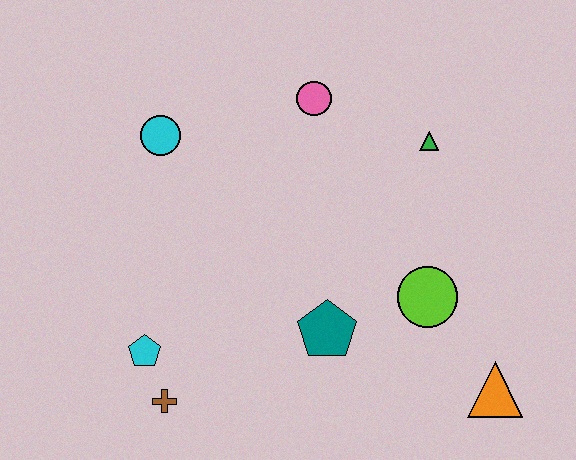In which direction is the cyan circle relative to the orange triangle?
The cyan circle is to the left of the orange triangle.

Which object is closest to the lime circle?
The teal pentagon is closest to the lime circle.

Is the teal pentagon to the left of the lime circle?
Yes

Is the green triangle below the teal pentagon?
No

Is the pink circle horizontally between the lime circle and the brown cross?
Yes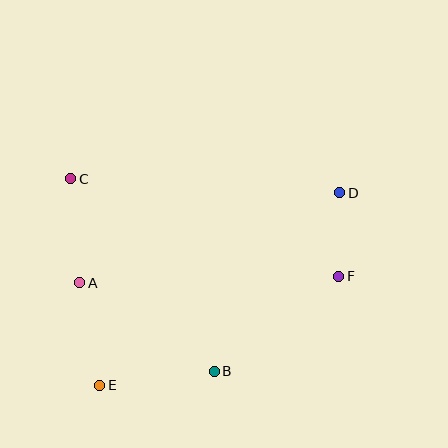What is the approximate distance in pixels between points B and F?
The distance between B and F is approximately 157 pixels.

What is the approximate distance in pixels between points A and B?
The distance between A and B is approximately 161 pixels.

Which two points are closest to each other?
Points D and F are closest to each other.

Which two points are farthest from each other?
Points D and E are farthest from each other.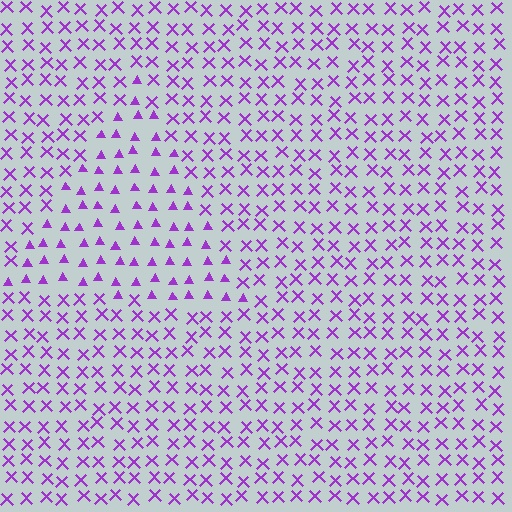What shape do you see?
I see a triangle.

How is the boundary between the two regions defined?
The boundary is defined by a change in element shape: triangles inside vs. X marks outside. All elements share the same color and spacing.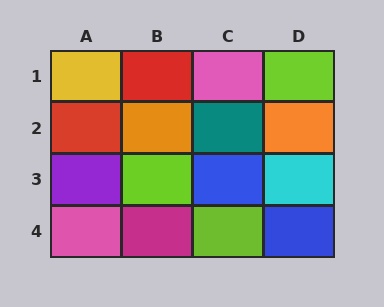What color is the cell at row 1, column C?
Pink.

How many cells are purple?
1 cell is purple.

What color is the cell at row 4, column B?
Magenta.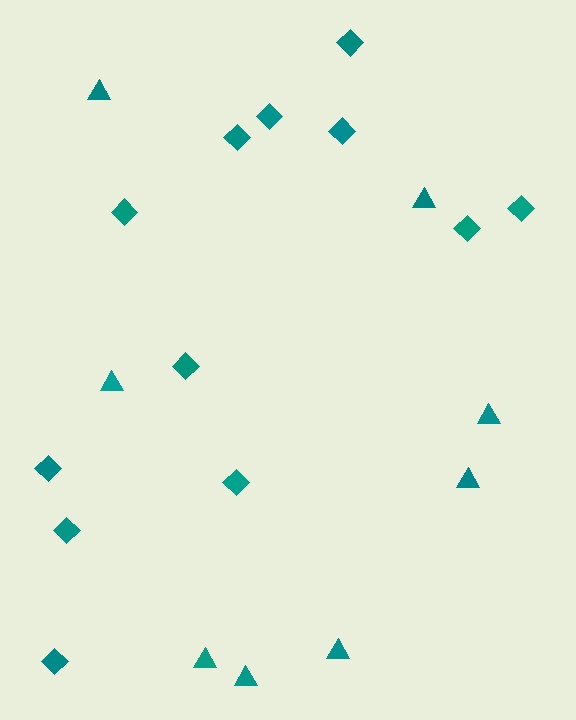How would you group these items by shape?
There are 2 groups: one group of triangles (8) and one group of diamonds (12).